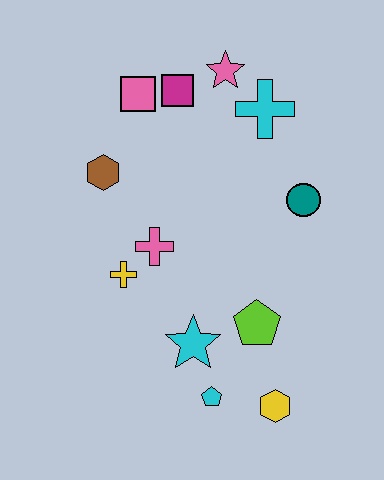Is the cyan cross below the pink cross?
No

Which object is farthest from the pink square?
The yellow hexagon is farthest from the pink square.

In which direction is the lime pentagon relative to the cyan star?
The lime pentagon is to the right of the cyan star.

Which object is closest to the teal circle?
The cyan cross is closest to the teal circle.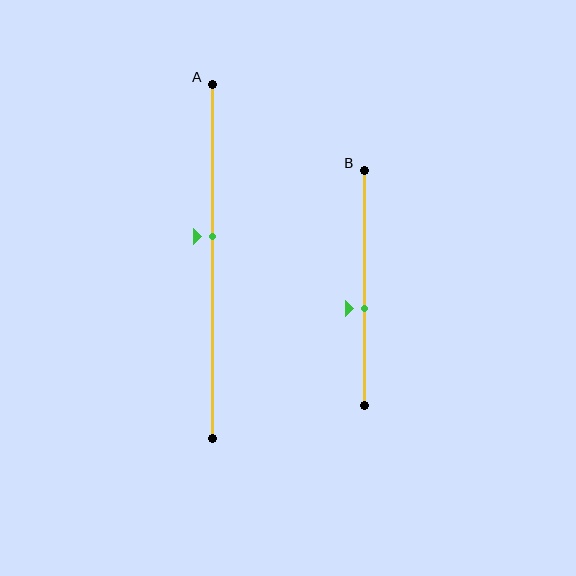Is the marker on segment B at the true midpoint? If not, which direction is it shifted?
No, the marker on segment B is shifted downward by about 9% of the segment length.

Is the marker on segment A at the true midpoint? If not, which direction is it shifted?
No, the marker on segment A is shifted upward by about 7% of the segment length.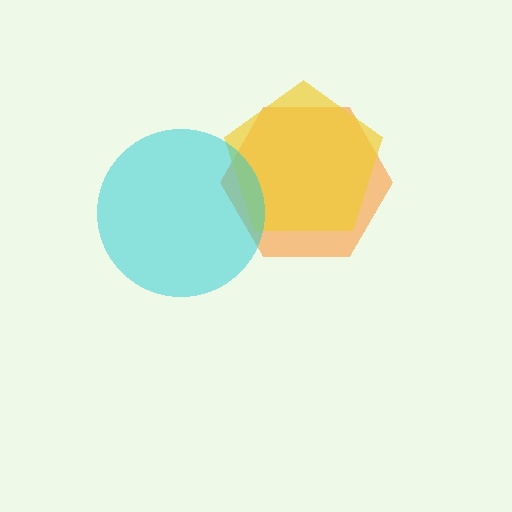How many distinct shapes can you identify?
There are 3 distinct shapes: an orange hexagon, a yellow pentagon, a cyan circle.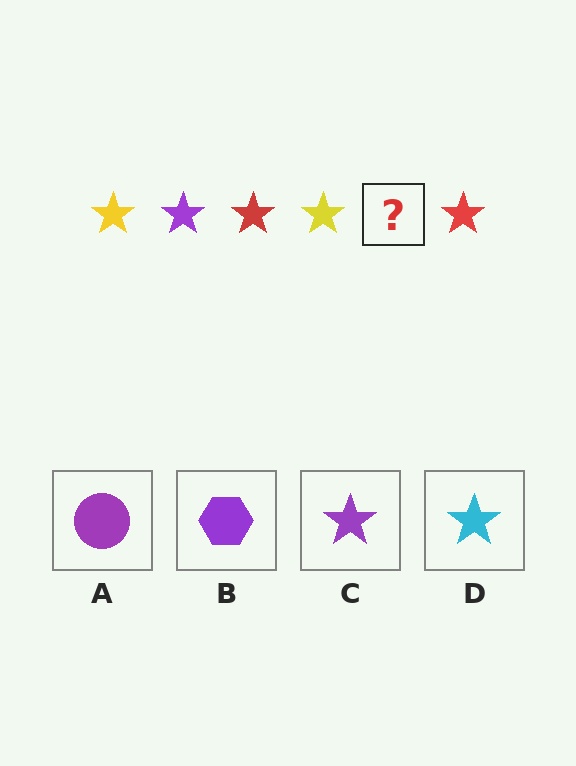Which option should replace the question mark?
Option C.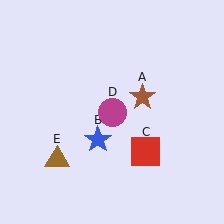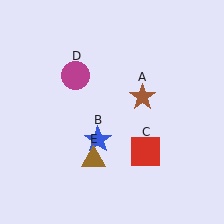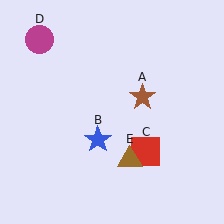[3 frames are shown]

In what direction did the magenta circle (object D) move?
The magenta circle (object D) moved up and to the left.